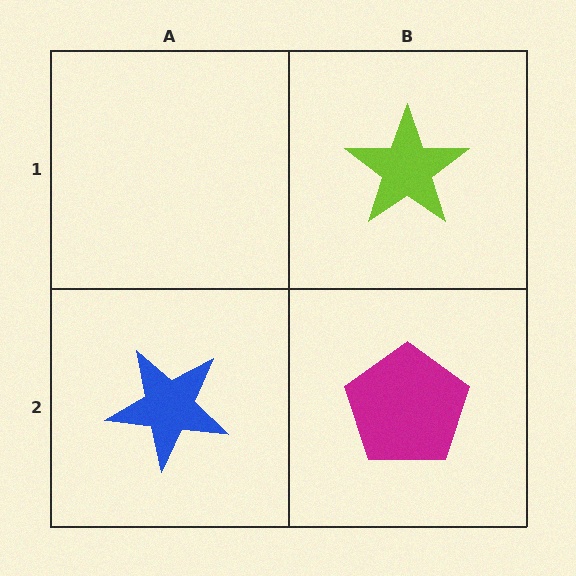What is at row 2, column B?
A magenta pentagon.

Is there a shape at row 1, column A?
No, that cell is empty.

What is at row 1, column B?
A lime star.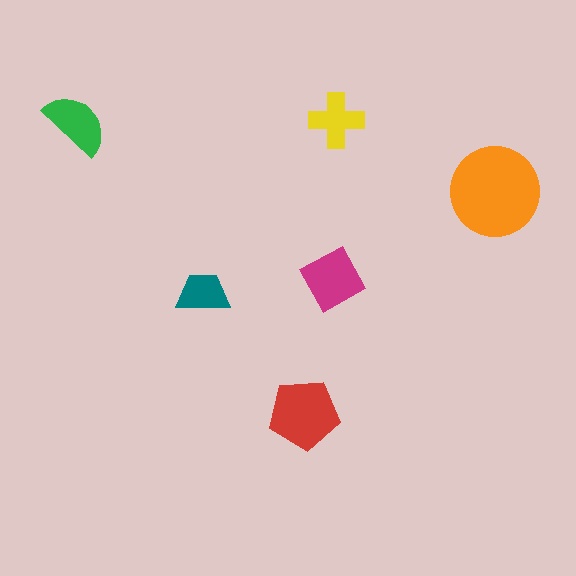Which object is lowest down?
The red pentagon is bottommost.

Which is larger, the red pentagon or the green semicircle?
The red pentagon.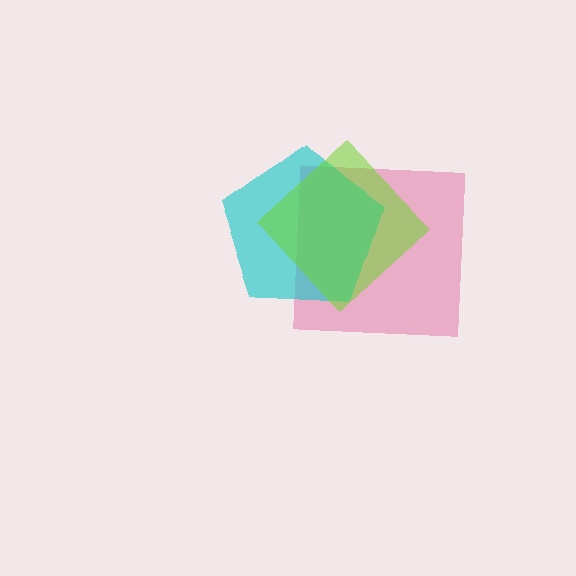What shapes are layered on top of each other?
The layered shapes are: a pink square, a cyan pentagon, a lime diamond.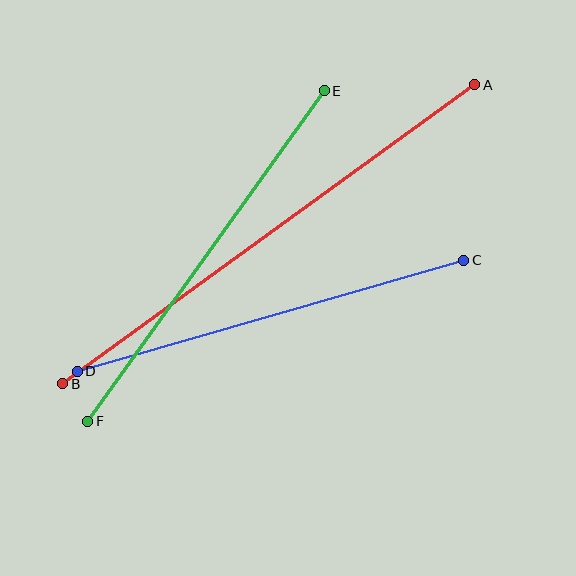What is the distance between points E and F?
The distance is approximately 406 pixels.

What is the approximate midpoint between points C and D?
The midpoint is at approximately (271, 316) pixels.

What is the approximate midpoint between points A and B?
The midpoint is at approximately (269, 234) pixels.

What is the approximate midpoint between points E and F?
The midpoint is at approximately (206, 256) pixels.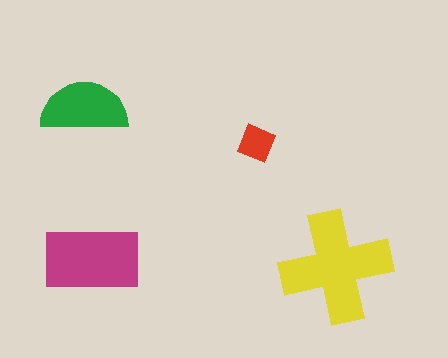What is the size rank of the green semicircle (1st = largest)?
3rd.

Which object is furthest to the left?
The green semicircle is leftmost.